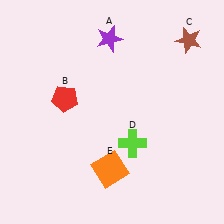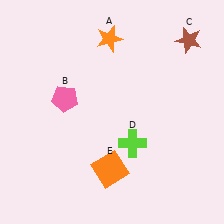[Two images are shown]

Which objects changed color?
A changed from purple to orange. B changed from red to pink.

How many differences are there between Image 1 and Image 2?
There are 2 differences between the two images.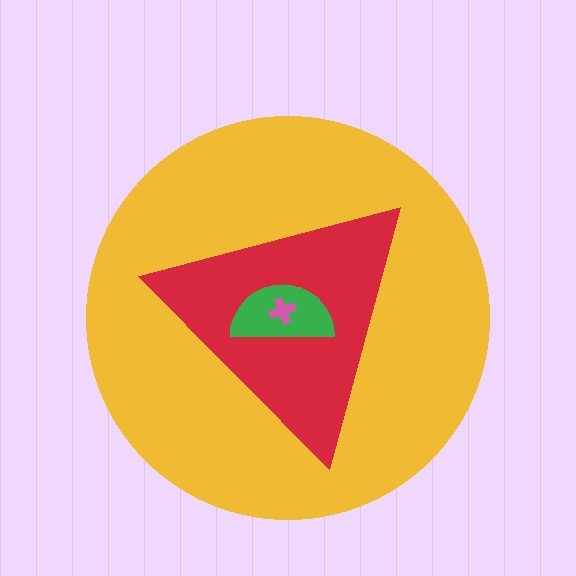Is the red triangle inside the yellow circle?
Yes.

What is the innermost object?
The pink cross.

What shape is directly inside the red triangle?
The green semicircle.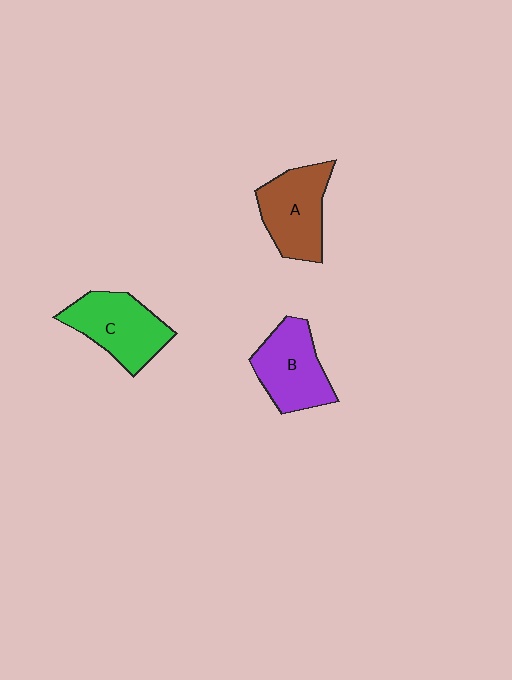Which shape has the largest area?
Shape C (green).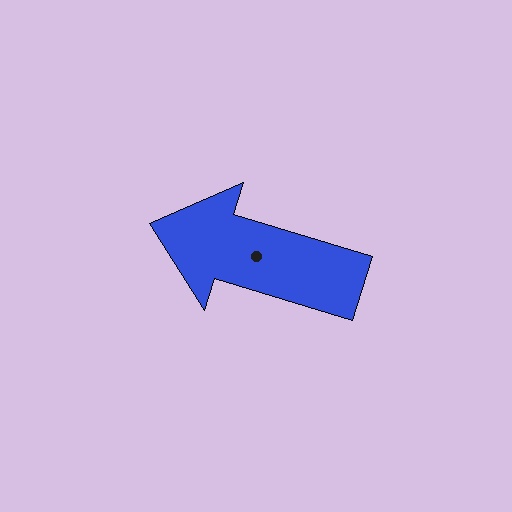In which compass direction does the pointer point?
West.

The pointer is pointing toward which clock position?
Roughly 10 o'clock.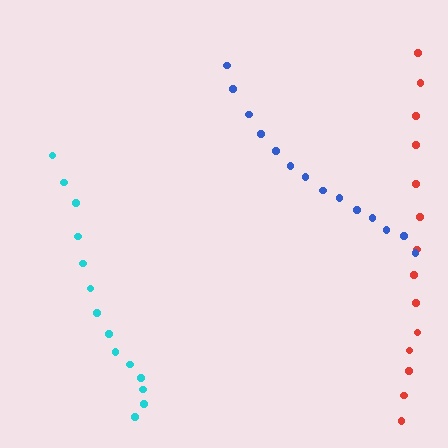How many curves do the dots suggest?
There are 3 distinct paths.